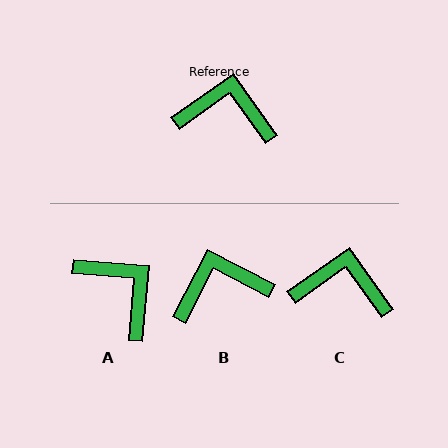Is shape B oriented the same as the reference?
No, it is off by about 27 degrees.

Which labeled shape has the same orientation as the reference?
C.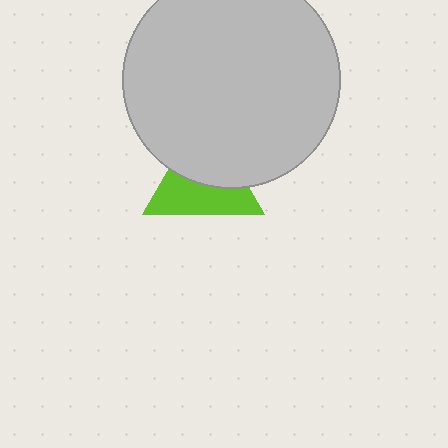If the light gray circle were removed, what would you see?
You would see the complete lime triangle.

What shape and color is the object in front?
The object in front is a light gray circle.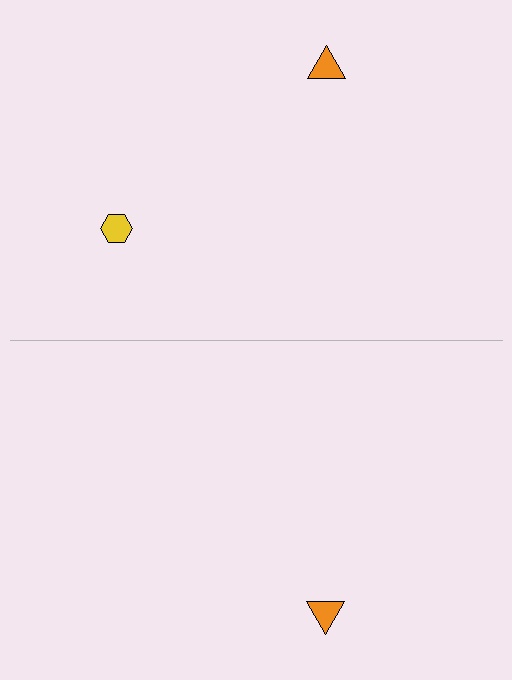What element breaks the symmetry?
A yellow hexagon is missing from the bottom side.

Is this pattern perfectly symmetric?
No, the pattern is not perfectly symmetric. A yellow hexagon is missing from the bottom side.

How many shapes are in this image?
There are 3 shapes in this image.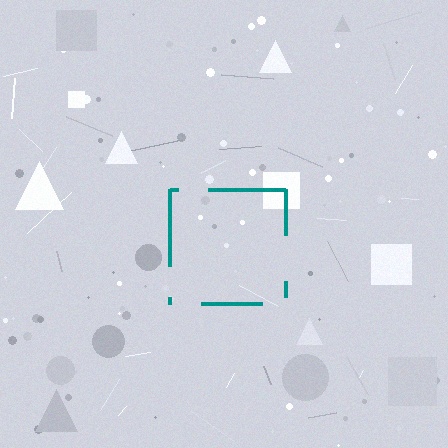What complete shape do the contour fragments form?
The contour fragments form a square.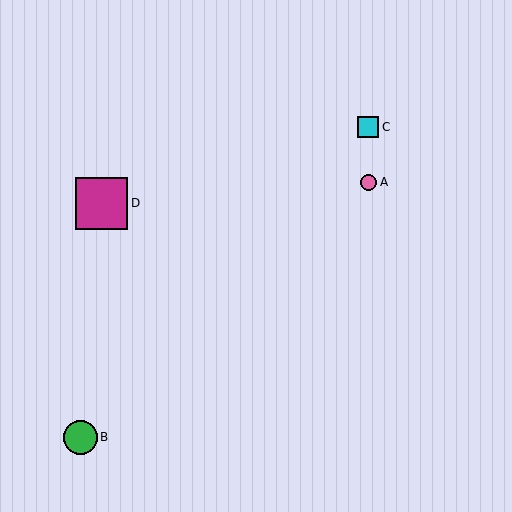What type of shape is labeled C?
Shape C is a cyan square.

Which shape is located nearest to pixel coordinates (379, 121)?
The cyan square (labeled C) at (368, 127) is nearest to that location.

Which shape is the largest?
The magenta square (labeled D) is the largest.